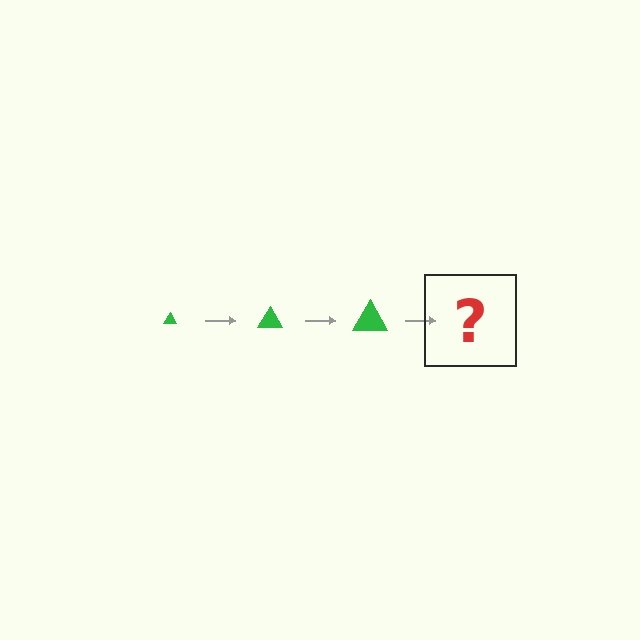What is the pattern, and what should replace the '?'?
The pattern is that the triangle gets progressively larger each step. The '?' should be a green triangle, larger than the previous one.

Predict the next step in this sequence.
The next step is a green triangle, larger than the previous one.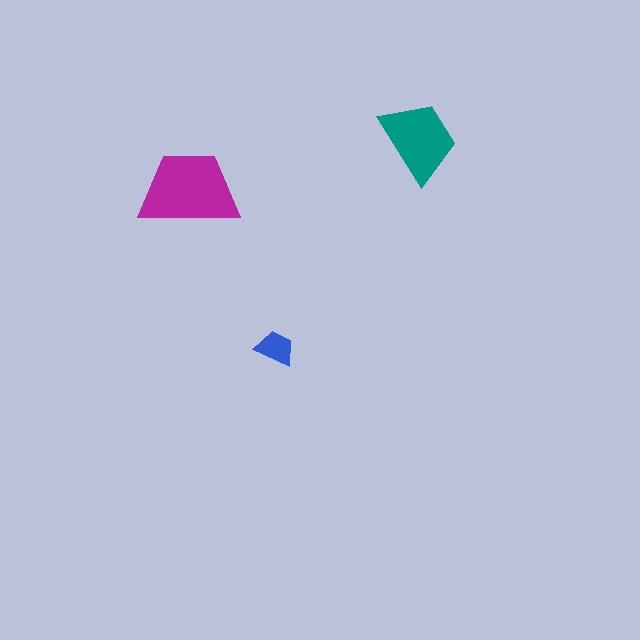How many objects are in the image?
There are 3 objects in the image.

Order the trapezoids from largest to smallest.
the magenta one, the teal one, the blue one.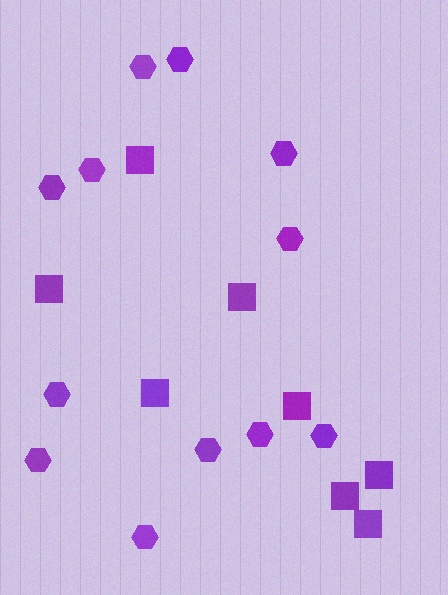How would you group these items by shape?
There are 2 groups: one group of squares (8) and one group of hexagons (12).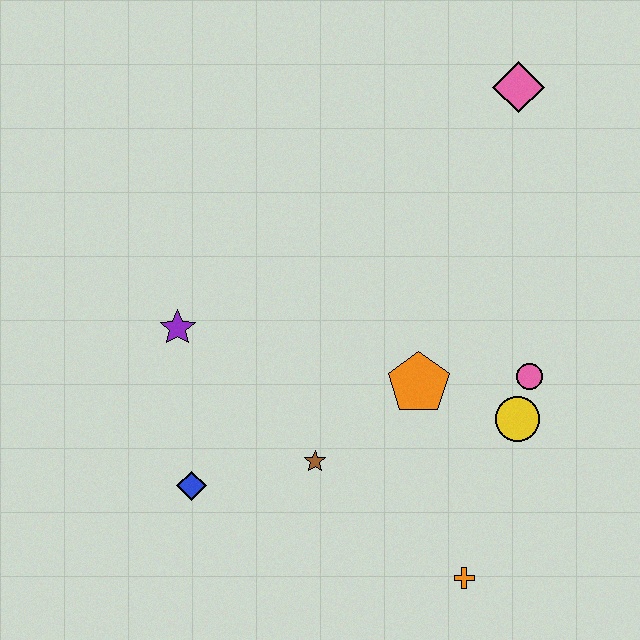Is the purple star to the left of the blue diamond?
Yes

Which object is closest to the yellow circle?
The pink circle is closest to the yellow circle.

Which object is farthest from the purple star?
The pink diamond is farthest from the purple star.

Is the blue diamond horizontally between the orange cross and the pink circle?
No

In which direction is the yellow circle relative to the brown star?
The yellow circle is to the right of the brown star.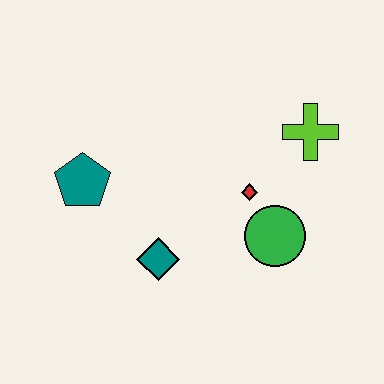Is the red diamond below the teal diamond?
No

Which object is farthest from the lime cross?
The teal pentagon is farthest from the lime cross.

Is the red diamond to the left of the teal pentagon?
No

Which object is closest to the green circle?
The red diamond is closest to the green circle.